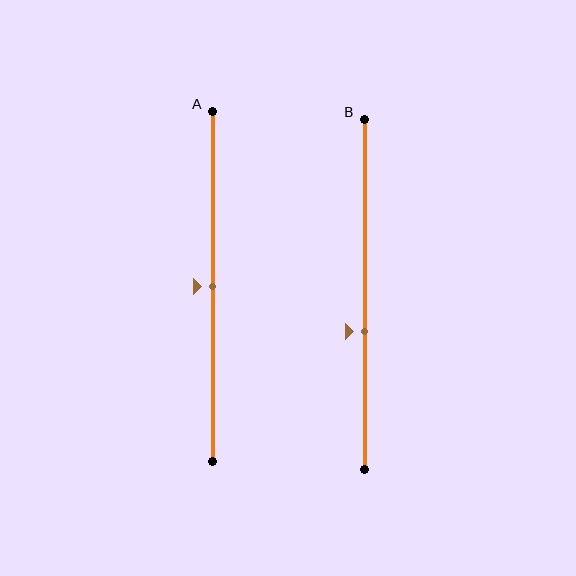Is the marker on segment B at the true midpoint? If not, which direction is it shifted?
No, the marker on segment B is shifted downward by about 11% of the segment length.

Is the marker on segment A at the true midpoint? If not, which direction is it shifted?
Yes, the marker on segment A is at the true midpoint.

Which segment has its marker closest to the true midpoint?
Segment A has its marker closest to the true midpoint.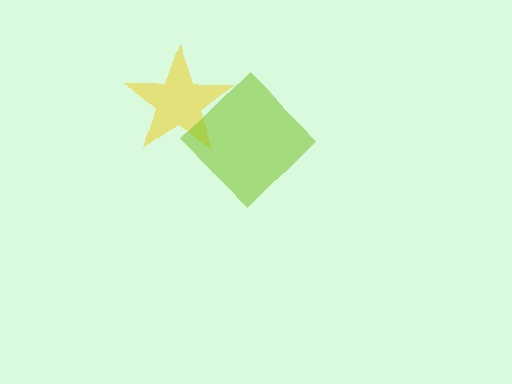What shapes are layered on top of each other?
The layered shapes are: a yellow star, a lime diamond.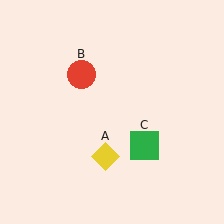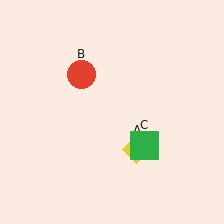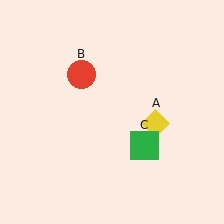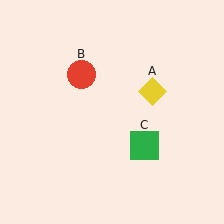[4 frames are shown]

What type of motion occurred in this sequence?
The yellow diamond (object A) rotated counterclockwise around the center of the scene.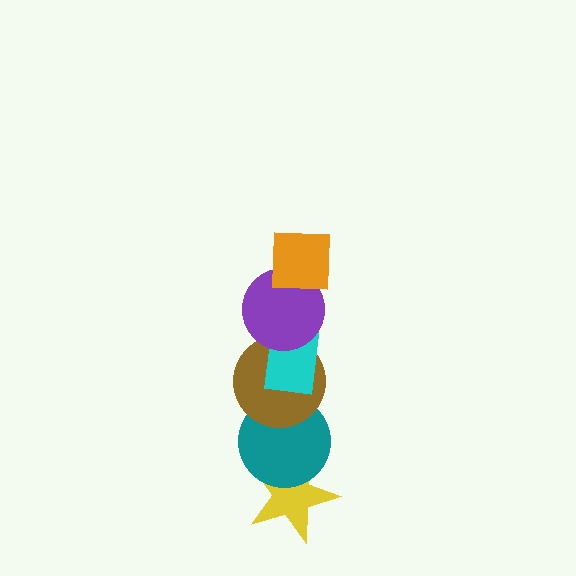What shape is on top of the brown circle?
The cyan rectangle is on top of the brown circle.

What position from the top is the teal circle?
The teal circle is 5th from the top.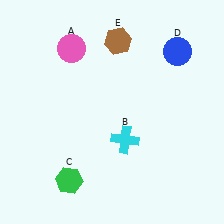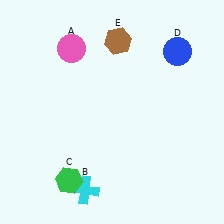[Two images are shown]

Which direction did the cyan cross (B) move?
The cyan cross (B) moved down.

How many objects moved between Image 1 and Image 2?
1 object moved between the two images.